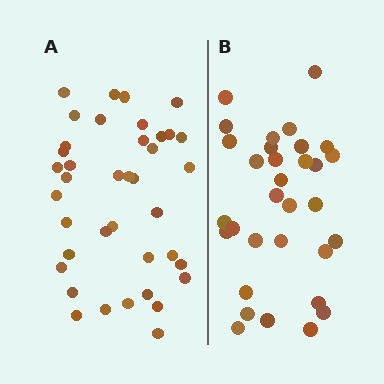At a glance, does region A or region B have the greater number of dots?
Region A (the left region) has more dots.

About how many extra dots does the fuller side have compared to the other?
Region A has roughly 8 or so more dots than region B.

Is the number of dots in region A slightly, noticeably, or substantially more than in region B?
Region A has only slightly more — the two regions are fairly close. The ratio is roughly 1.2 to 1.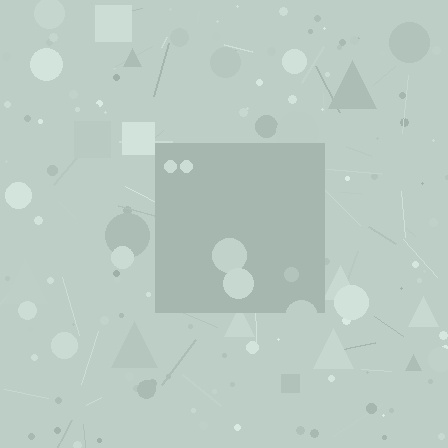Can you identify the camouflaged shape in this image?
The camouflaged shape is a square.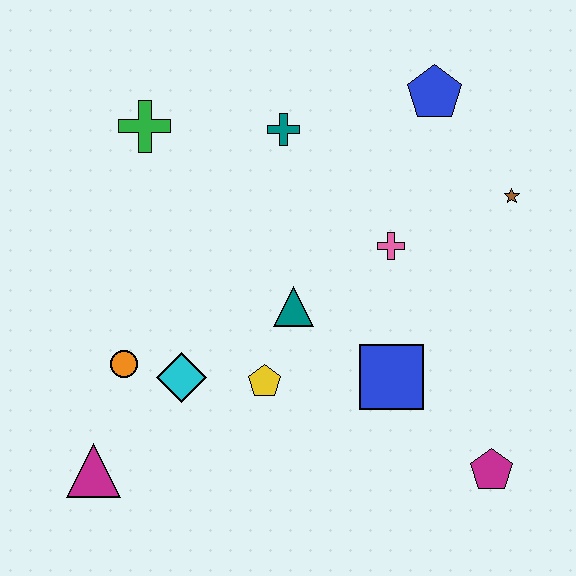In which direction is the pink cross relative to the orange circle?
The pink cross is to the right of the orange circle.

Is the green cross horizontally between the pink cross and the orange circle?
Yes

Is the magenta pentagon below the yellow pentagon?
Yes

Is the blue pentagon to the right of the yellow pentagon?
Yes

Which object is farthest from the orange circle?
The brown star is farthest from the orange circle.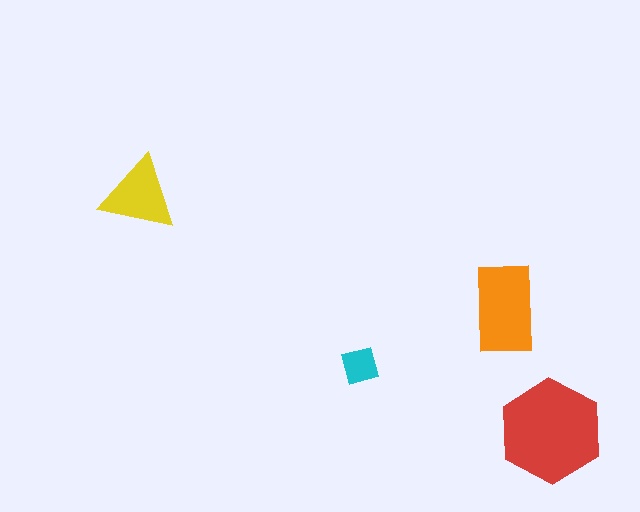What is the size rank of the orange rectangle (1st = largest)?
2nd.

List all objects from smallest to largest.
The cyan diamond, the yellow triangle, the orange rectangle, the red hexagon.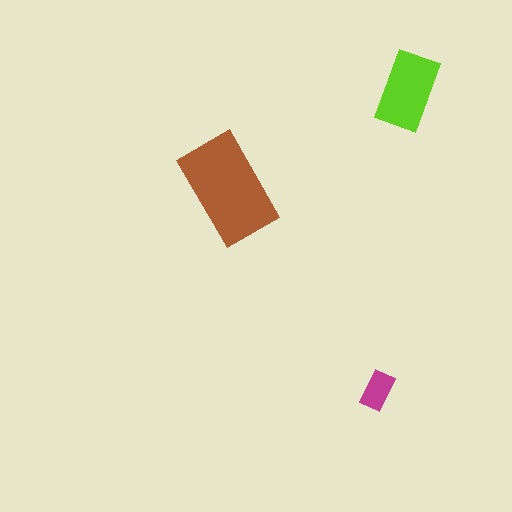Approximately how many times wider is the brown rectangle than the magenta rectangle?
About 3 times wider.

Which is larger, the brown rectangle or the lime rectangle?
The brown one.